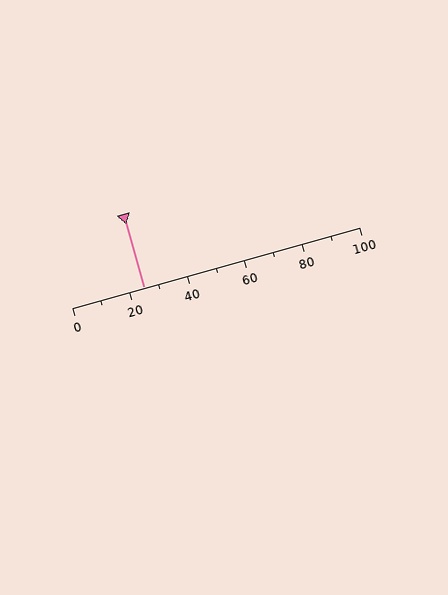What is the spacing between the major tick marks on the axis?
The major ticks are spaced 20 apart.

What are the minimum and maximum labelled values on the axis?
The axis runs from 0 to 100.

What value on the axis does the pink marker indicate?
The marker indicates approximately 25.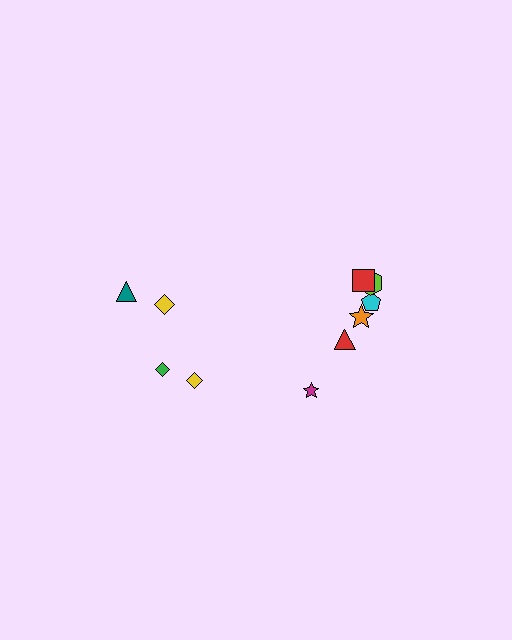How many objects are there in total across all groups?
There are 10 objects.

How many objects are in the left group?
There are 4 objects.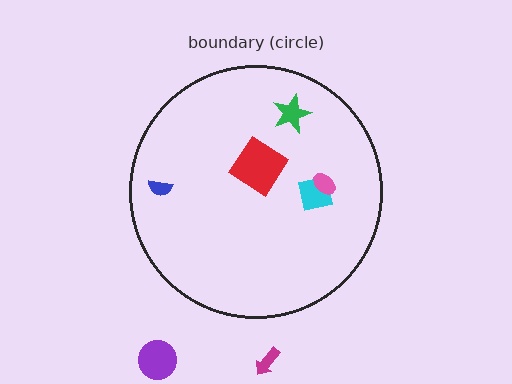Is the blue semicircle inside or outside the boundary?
Inside.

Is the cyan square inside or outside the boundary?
Inside.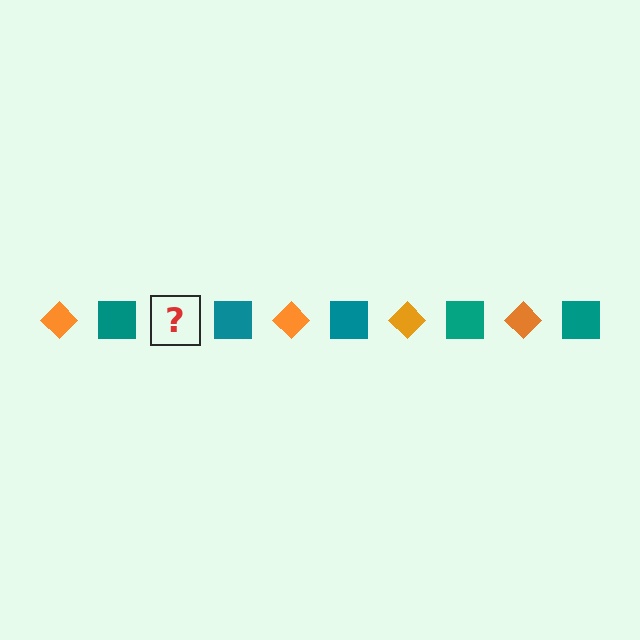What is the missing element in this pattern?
The missing element is an orange diamond.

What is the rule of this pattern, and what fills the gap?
The rule is that the pattern alternates between orange diamond and teal square. The gap should be filled with an orange diamond.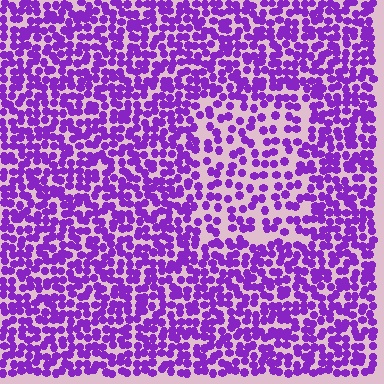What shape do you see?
I see a rectangle.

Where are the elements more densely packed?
The elements are more densely packed outside the rectangle boundary.